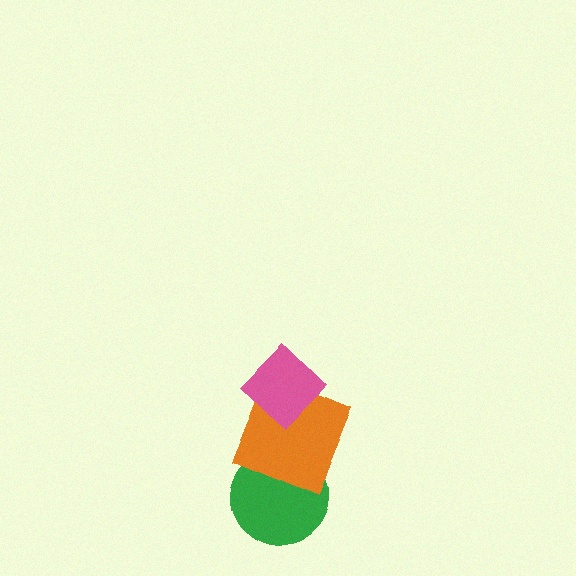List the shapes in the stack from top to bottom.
From top to bottom: the pink diamond, the orange square, the green circle.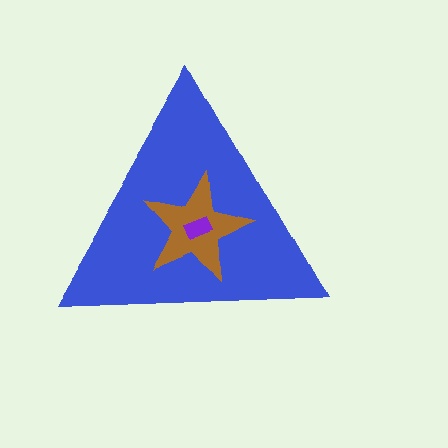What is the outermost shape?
The blue triangle.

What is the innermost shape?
The purple rectangle.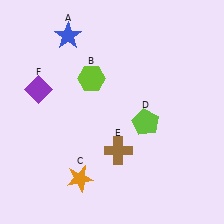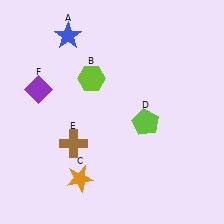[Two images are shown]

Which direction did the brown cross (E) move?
The brown cross (E) moved left.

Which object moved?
The brown cross (E) moved left.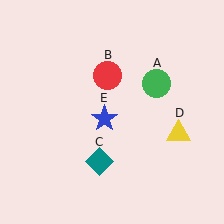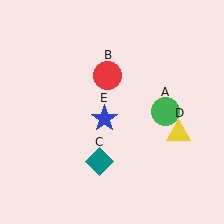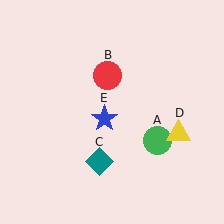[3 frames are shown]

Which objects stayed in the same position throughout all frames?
Red circle (object B) and teal diamond (object C) and yellow triangle (object D) and blue star (object E) remained stationary.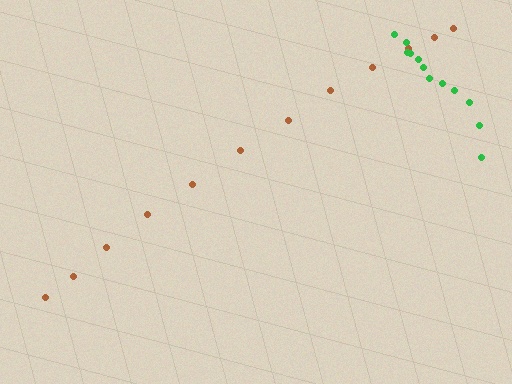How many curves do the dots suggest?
There are 2 distinct paths.